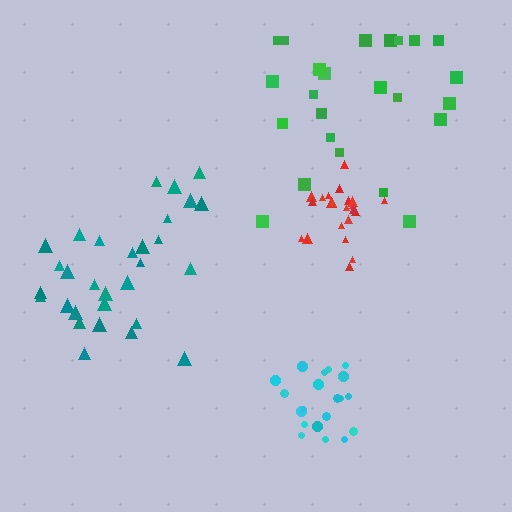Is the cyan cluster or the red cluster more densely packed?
Red.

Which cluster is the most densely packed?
Red.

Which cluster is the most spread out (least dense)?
Green.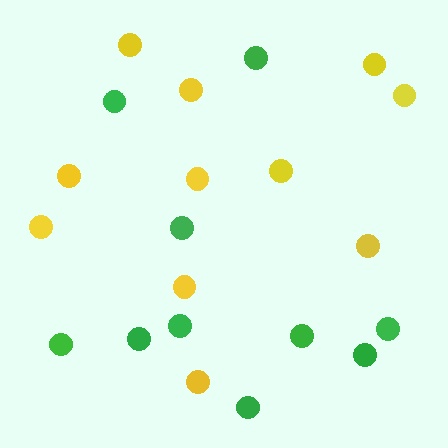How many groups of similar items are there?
There are 2 groups: one group of yellow circles (11) and one group of green circles (10).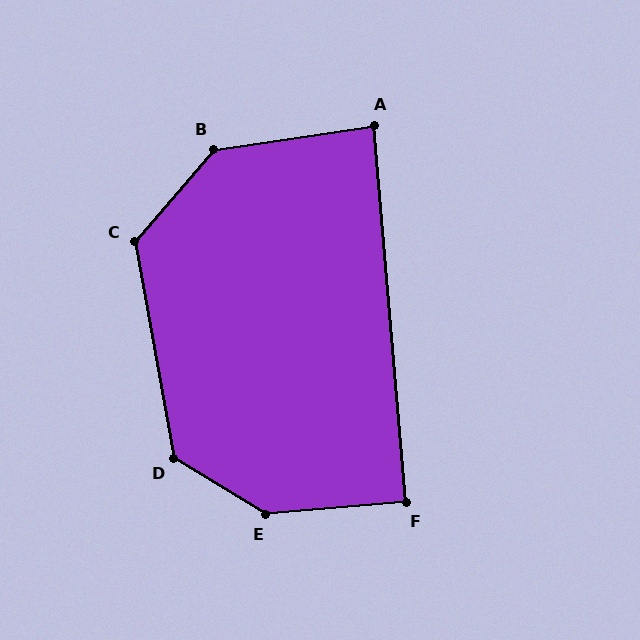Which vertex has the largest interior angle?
E, at approximately 144 degrees.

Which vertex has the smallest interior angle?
A, at approximately 87 degrees.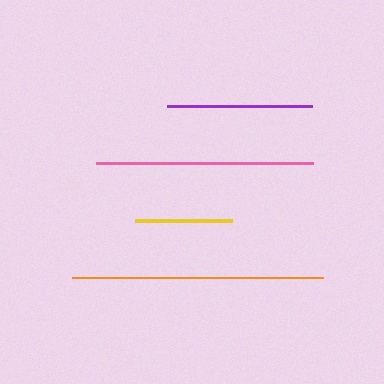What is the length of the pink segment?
The pink segment is approximately 217 pixels long.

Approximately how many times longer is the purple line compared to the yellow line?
The purple line is approximately 1.5 times the length of the yellow line.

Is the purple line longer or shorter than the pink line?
The pink line is longer than the purple line.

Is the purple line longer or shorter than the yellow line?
The purple line is longer than the yellow line.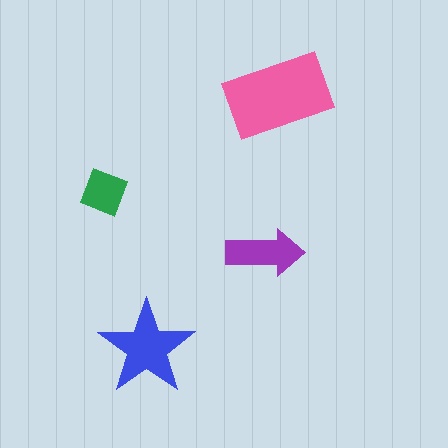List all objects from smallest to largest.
The green diamond, the purple arrow, the blue star, the pink rectangle.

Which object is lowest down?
The blue star is bottommost.